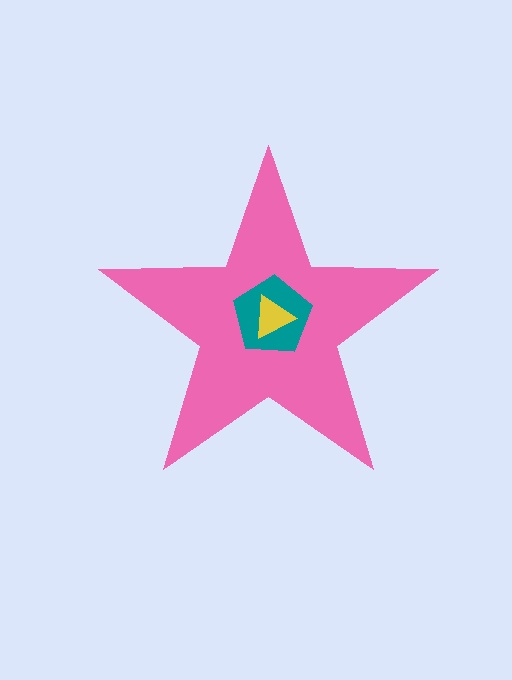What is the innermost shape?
The yellow triangle.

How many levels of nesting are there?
3.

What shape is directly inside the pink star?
The teal pentagon.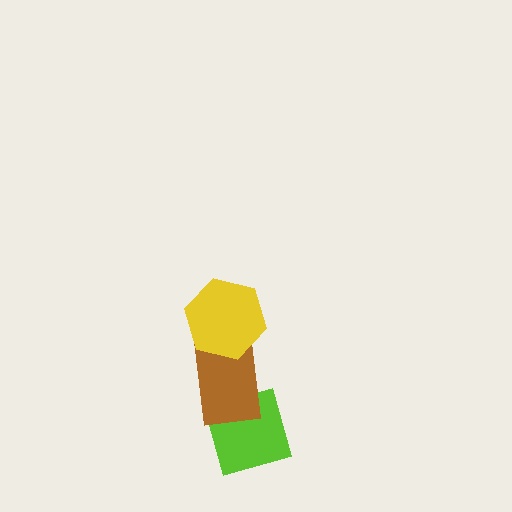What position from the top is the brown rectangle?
The brown rectangle is 2nd from the top.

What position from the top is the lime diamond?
The lime diamond is 3rd from the top.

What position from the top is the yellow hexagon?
The yellow hexagon is 1st from the top.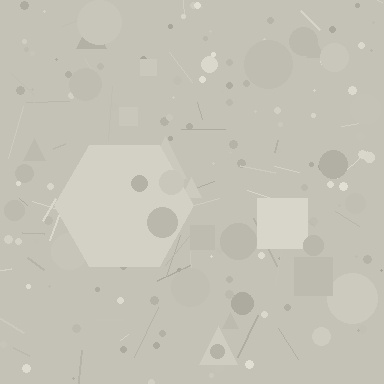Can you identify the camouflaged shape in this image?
The camouflaged shape is a hexagon.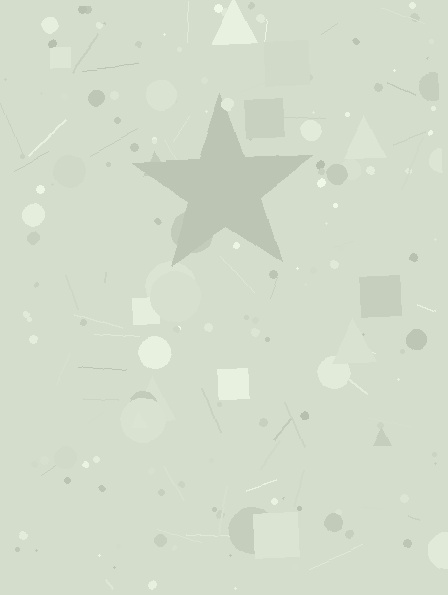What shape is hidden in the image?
A star is hidden in the image.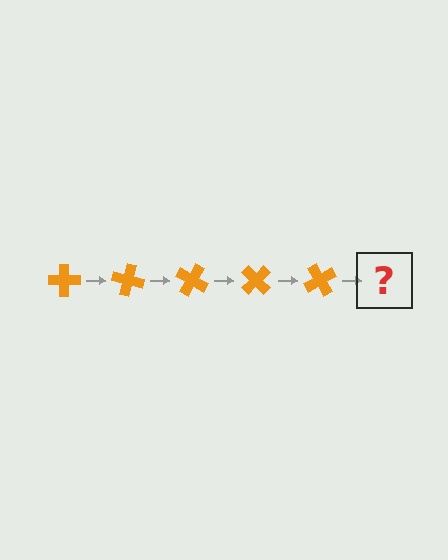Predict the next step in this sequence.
The next step is an orange cross rotated 75 degrees.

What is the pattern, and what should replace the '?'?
The pattern is that the cross rotates 15 degrees each step. The '?' should be an orange cross rotated 75 degrees.